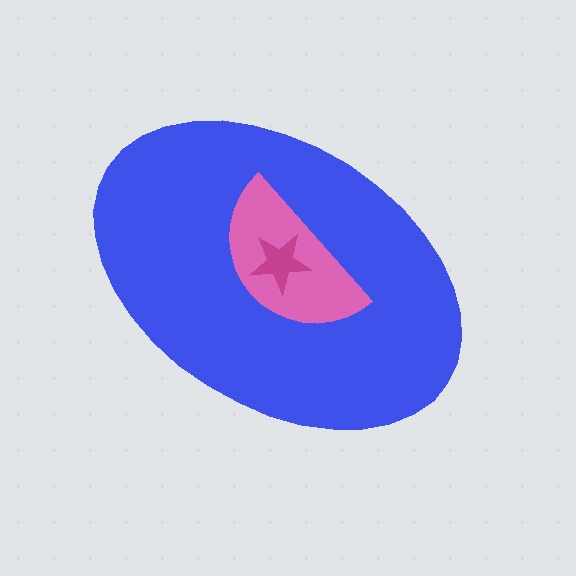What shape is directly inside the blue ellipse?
The pink semicircle.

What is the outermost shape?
The blue ellipse.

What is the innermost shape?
The magenta star.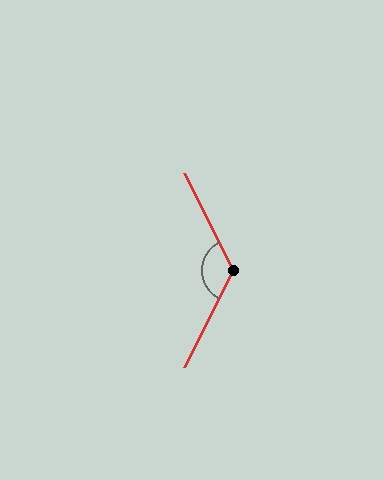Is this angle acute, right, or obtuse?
It is obtuse.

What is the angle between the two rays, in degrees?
Approximately 127 degrees.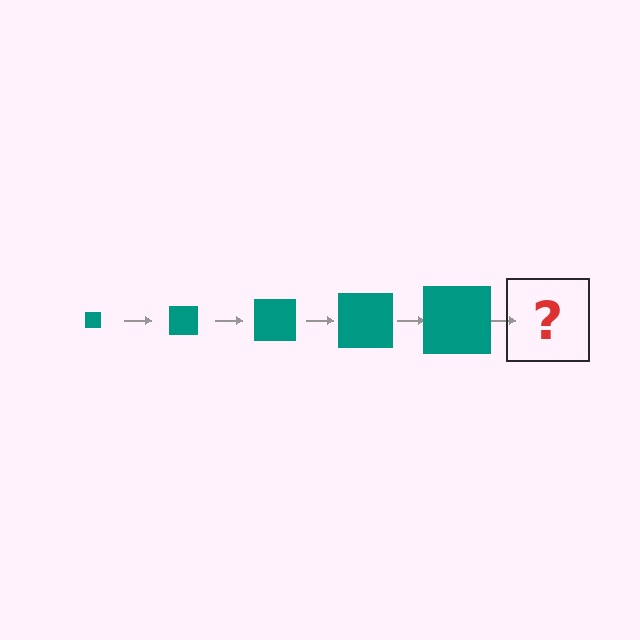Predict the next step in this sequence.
The next step is a teal square, larger than the previous one.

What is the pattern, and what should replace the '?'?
The pattern is that the square gets progressively larger each step. The '?' should be a teal square, larger than the previous one.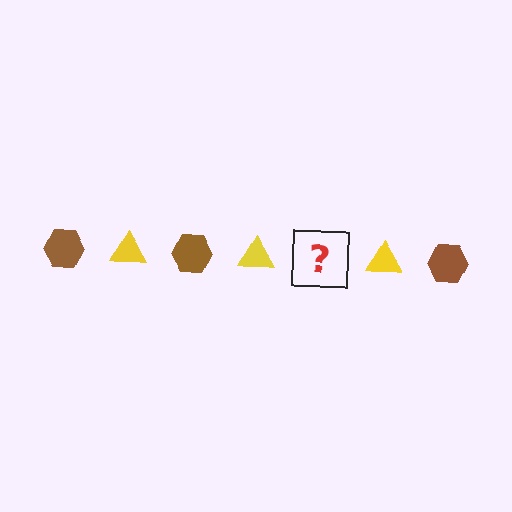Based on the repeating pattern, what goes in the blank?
The blank should be a brown hexagon.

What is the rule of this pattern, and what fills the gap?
The rule is that the pattern alternates between brown hexagon and yellow triangle. The gap should be filled with a brown hexagon.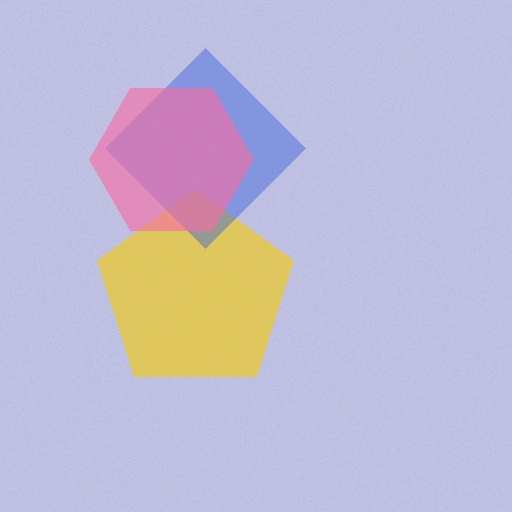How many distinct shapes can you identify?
There are 3 distinct shapes: a yellow pentagon, a blue diamond, a pink hexagon.